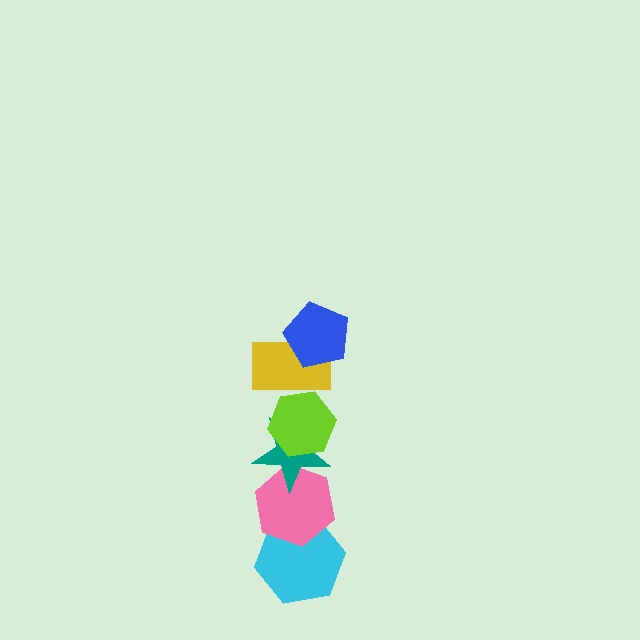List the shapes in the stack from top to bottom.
From top to bottom: the blue pentagon, the yellow rectangle, the lime hexagon, the teal star, the pink hexagon, the cyan hexagon.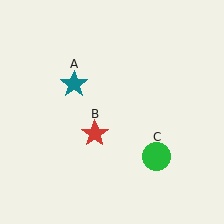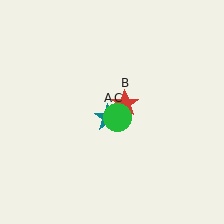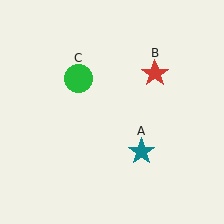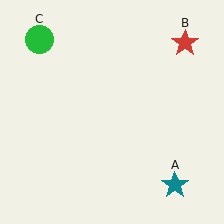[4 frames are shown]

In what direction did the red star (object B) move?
The red star (object B) moved up and to the right.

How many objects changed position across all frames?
3 objects changed position: teal star (object A), red star (object B), green circle (object C).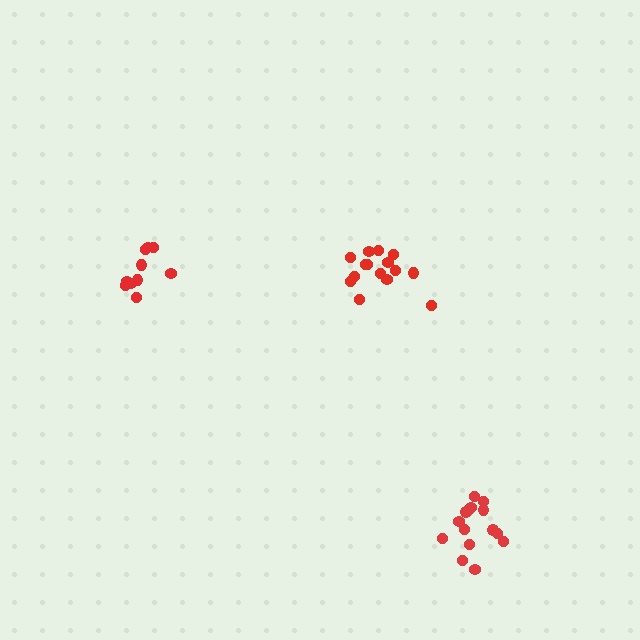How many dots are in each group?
Group 1: 15 dots, Group 2: 15 dots, Group 3: 10 dots (40 total).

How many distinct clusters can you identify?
There are 3 distinct clusters.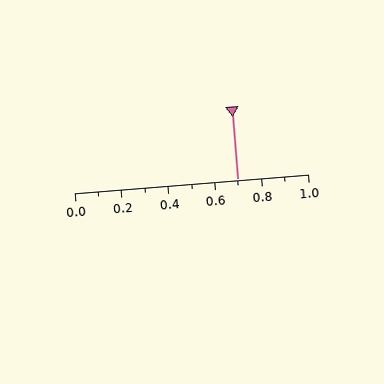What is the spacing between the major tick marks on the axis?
The major ticks are spaced 0.2 apart.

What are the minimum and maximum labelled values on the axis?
The axis runs from 0.0 to 1.0.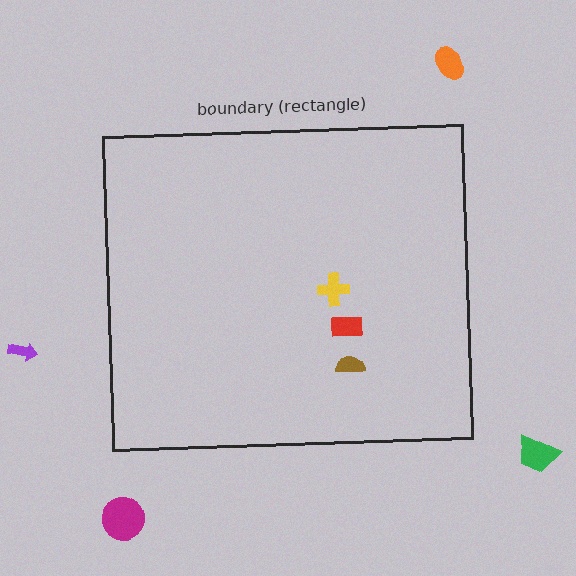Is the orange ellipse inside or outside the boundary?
Outside.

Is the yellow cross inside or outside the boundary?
Inside.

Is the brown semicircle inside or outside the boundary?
Inside.